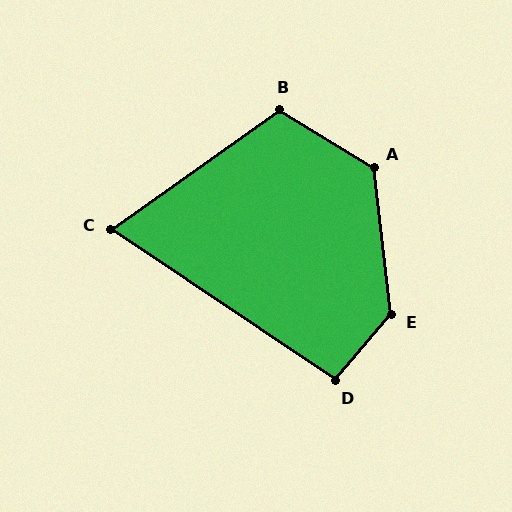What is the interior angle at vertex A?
Approximately 128 degrees (obtuse).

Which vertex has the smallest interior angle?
C, at approximately 69 degrees.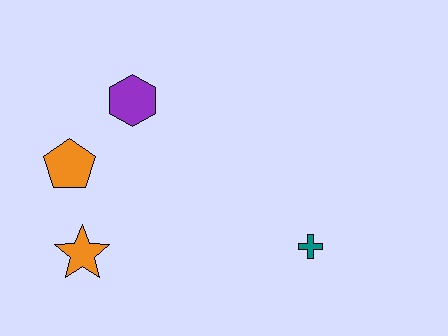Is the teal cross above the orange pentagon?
No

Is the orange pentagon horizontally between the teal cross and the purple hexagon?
No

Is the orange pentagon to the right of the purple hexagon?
No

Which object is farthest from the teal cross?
The orange pentagon is farthest from the teal cross.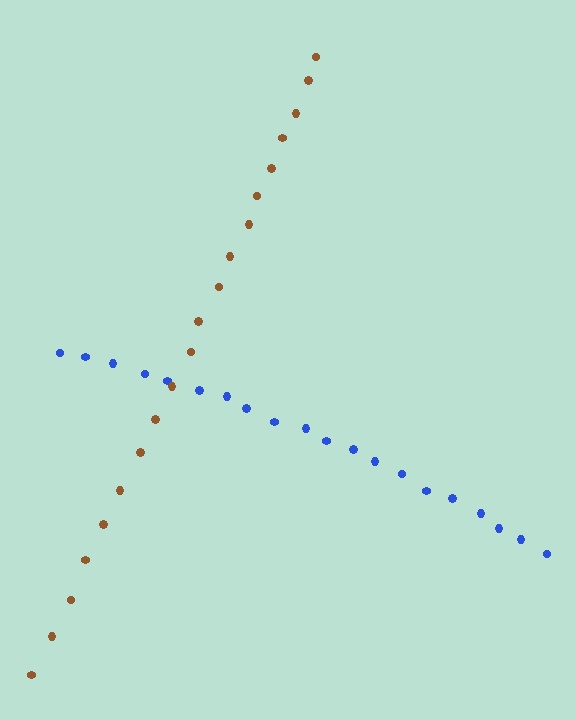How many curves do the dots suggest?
There are 2 distinct paths.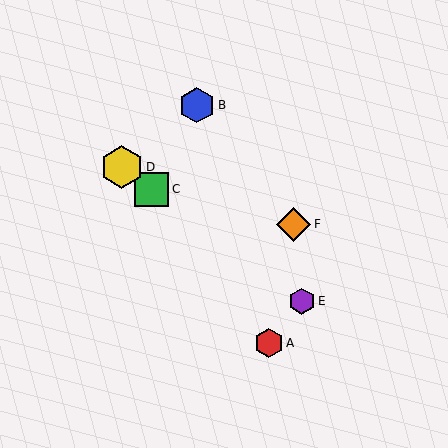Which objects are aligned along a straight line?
Objects C, D, E are aligned along a straight line.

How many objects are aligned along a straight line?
3 objects (C, D, E) are aligned along a straight line.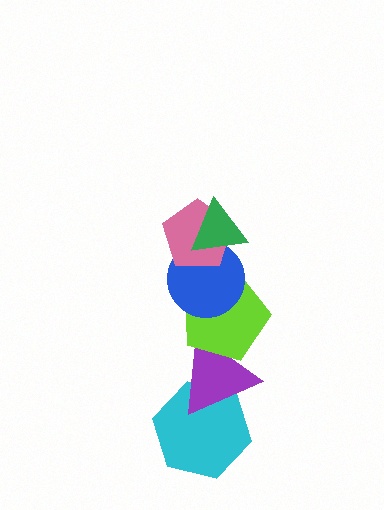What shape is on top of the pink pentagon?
The green triangle is on top of the pink pentagon.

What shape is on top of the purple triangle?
The lime pentagon is on top of the purple triangle.